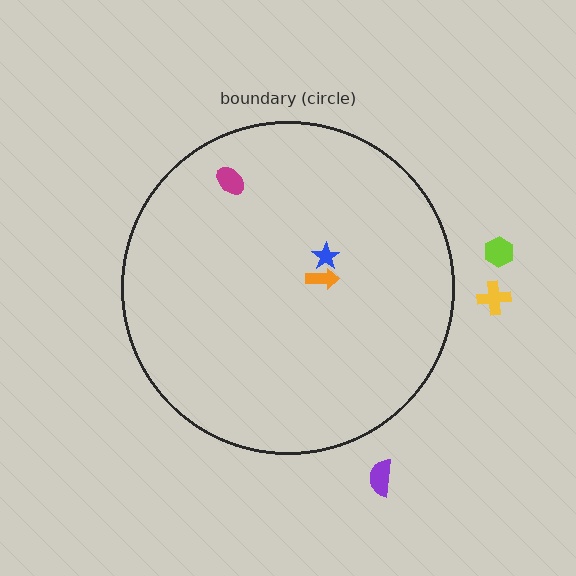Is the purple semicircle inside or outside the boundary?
Outside.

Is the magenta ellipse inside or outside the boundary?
Inside.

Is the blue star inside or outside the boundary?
Inside.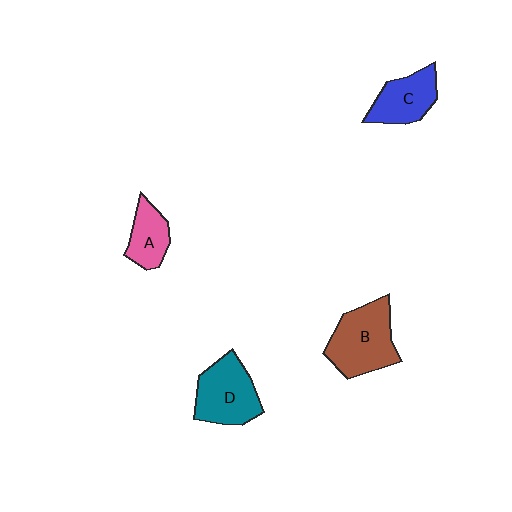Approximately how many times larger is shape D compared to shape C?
Approximately 1.3 times.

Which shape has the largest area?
Shape B (brown).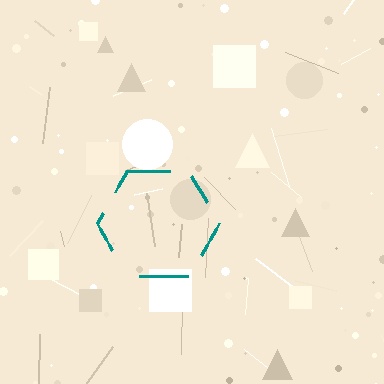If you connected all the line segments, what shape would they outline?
They would outline a hexagon.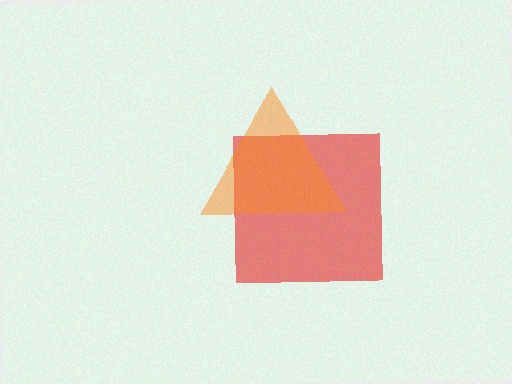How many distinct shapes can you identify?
There are 2 distinct shapes: a red square, an orange triangle.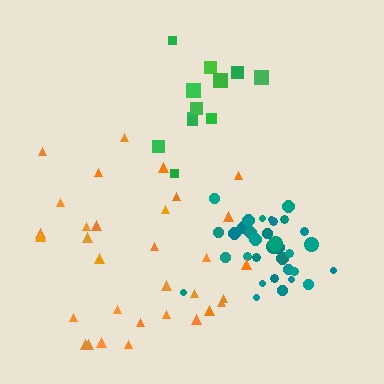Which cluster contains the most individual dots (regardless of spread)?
Teal (33).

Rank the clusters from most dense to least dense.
teal, green, orange.